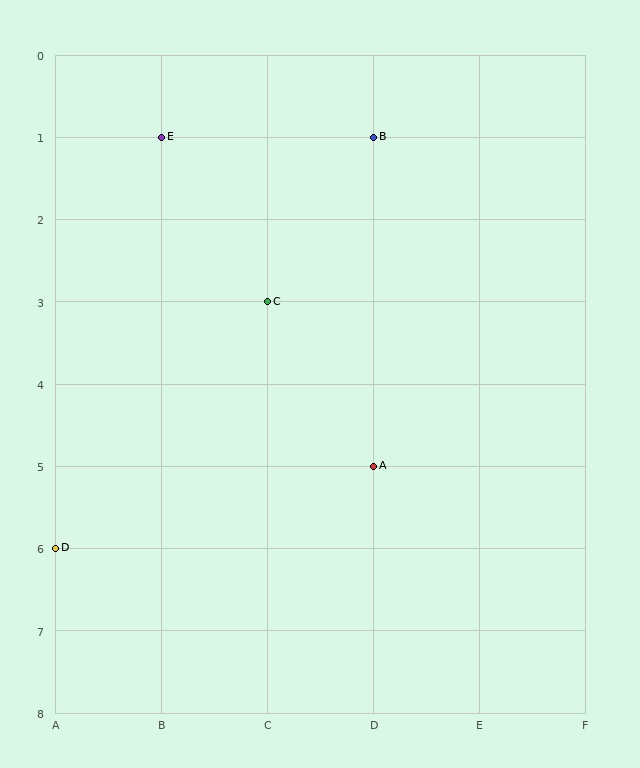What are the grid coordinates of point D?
Point D is at grid coordinates (A, 6).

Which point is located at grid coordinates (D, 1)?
Point B is at (D, 1).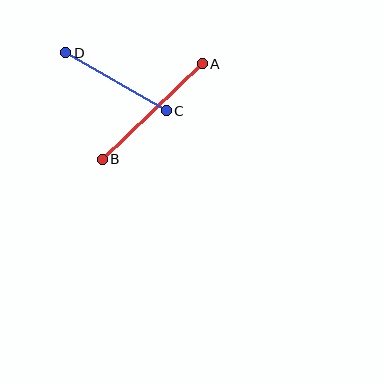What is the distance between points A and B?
The distance is approximately 138 pixels.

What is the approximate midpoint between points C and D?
The midpoint is at approximately (116, 82) pixels.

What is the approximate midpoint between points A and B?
The midpoint is at approximately (152, 112) pixels.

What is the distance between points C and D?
The distance is approximately 116 pixels.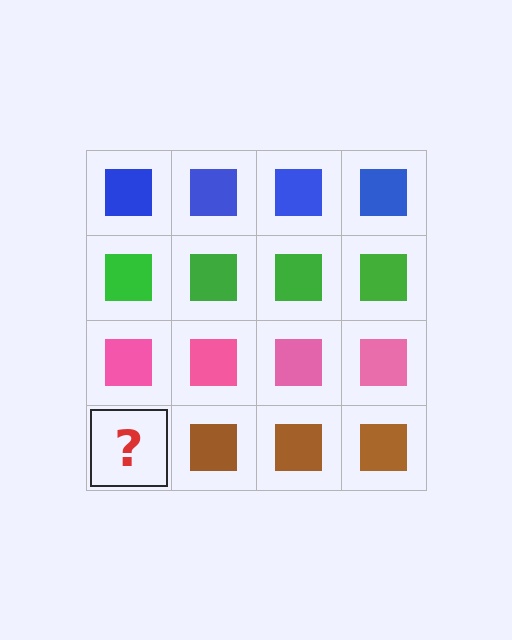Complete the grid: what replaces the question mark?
The question mark should be replaced with a brown square.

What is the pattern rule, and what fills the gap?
The rule is that each row has a consistent color. The gap should be filled with a brown square.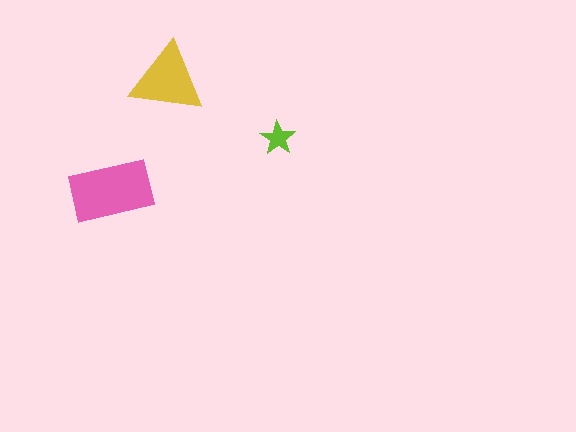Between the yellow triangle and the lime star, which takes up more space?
The yellow triangle.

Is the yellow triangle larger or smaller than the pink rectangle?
Smaller.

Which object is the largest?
The pink rectangle.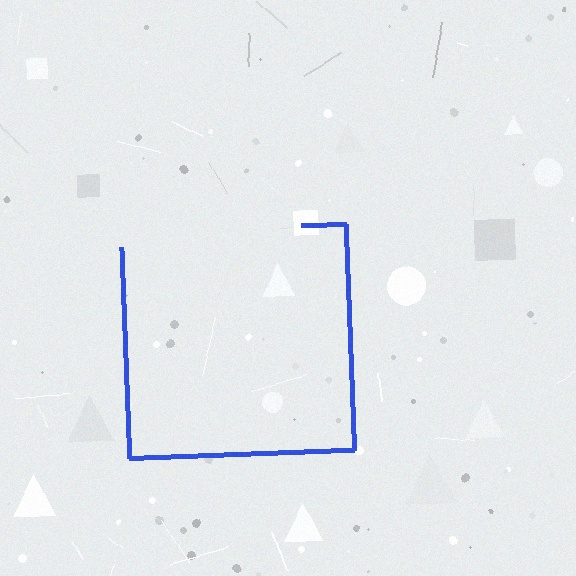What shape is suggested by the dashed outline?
The dashed outline suggests a square.